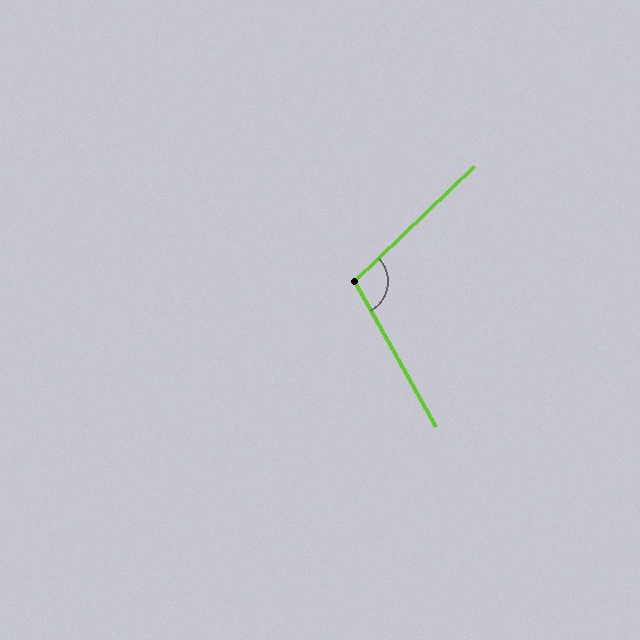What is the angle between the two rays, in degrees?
Approximately 105 degrees.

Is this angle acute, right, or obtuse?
It is obtuse.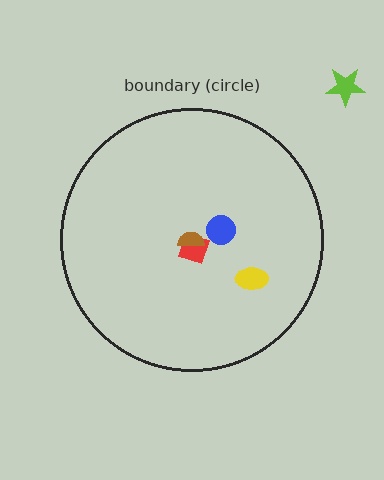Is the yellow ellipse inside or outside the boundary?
Inside.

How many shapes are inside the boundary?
4 inside, 1 outside.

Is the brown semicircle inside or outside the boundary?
Inside.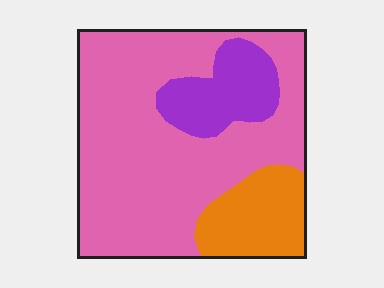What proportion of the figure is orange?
Orange takes up less than a sixth of the figure.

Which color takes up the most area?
Pink, at roughly 70%.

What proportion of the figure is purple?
Purple takes up about one sixth (1/6) of the figure.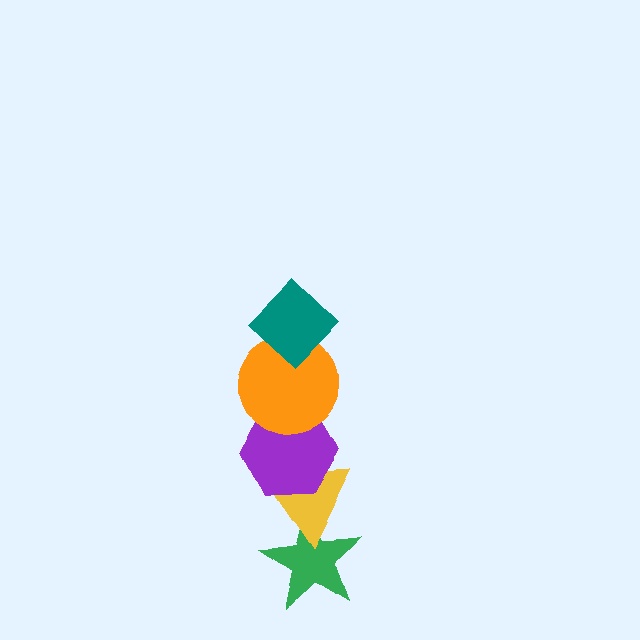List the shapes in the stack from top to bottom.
From top to bottom: the teal diamond, the orange circle, the purple hexagon, the yellow triangle, the green star.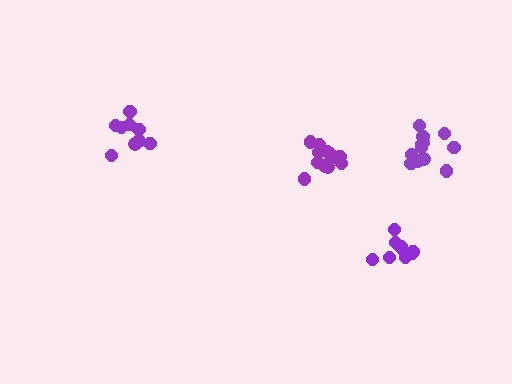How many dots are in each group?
Group 1: 9 dots, Group 2: 12 dots, Group 3: 9 dots, Group 4: 12 dots (42 total).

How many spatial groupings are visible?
There are 4 spatial groupings.